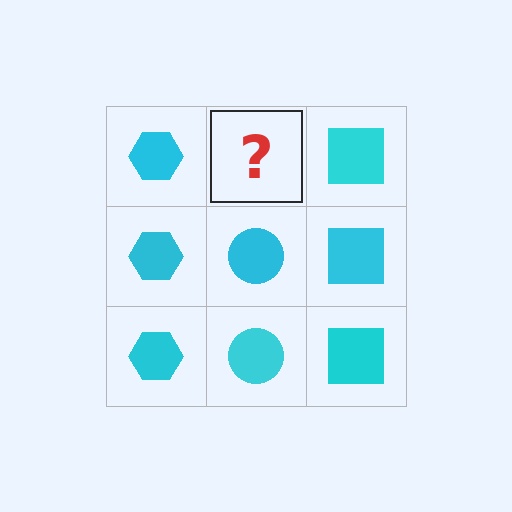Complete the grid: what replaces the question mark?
The question mark should be replaced with a cyan circle.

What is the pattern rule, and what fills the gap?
The rule is that each column has a consistent shape. The gap should be filled with a cyan circle.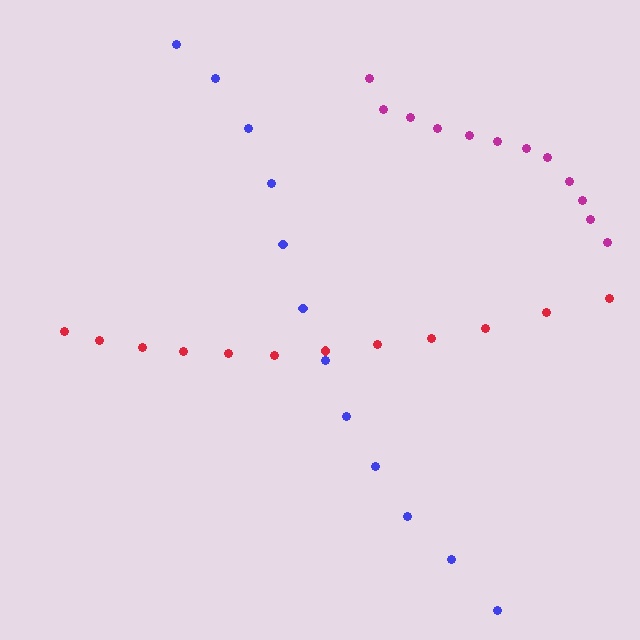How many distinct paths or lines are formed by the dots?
There are 3 distinct paths.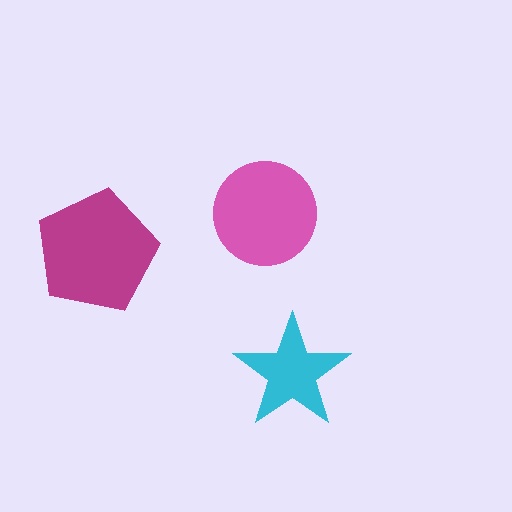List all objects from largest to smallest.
The magenta pentagon, the pink circle, the cyan star.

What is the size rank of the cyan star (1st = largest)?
3rd.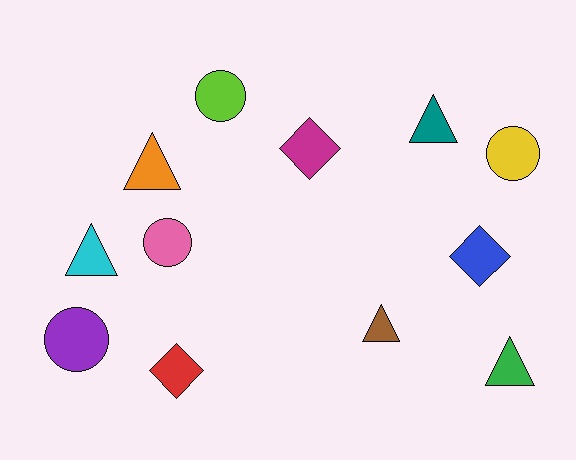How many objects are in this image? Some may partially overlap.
There are 12 objects.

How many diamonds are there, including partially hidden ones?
There are 3 diamonds.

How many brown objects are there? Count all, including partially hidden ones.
There is 1 brown object.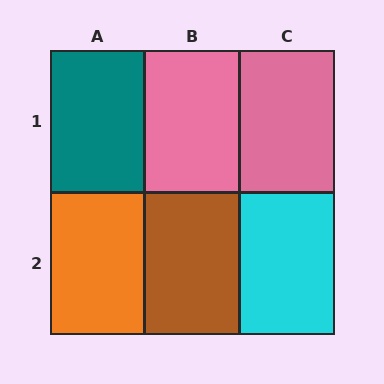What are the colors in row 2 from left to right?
Orange, brown, cyan.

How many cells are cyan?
1 cell is cyan.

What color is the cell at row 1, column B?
Pink.